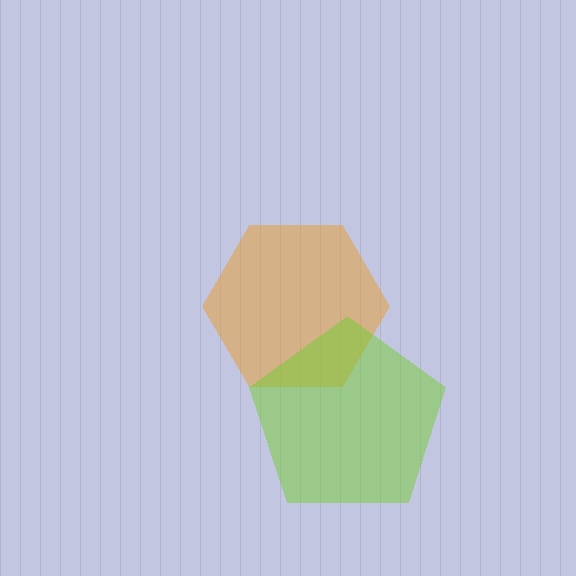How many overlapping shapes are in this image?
There are 2 overlapping shapes in the image.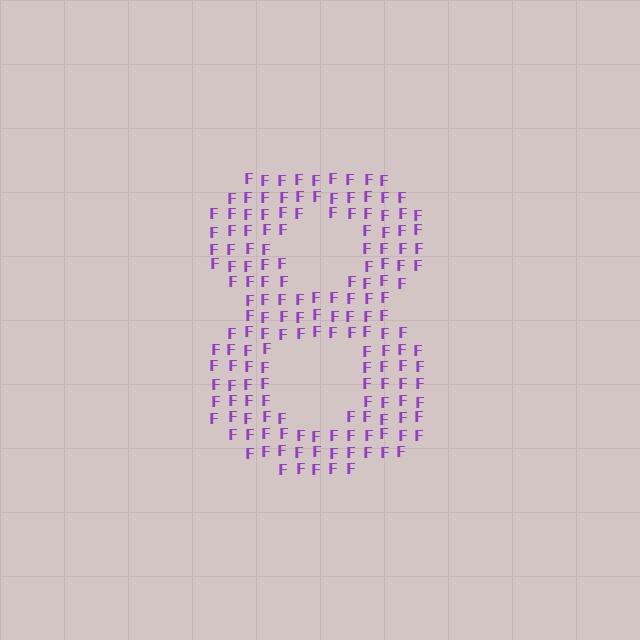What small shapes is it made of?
It is made of small letter F's.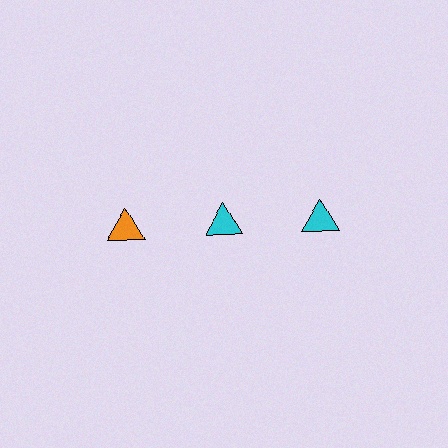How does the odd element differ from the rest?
It has a different color: orange instead of cyan.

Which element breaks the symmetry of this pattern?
The orange triangle in the top row, leftmost column breaks the symmetry. All other shapes are cyan triangles.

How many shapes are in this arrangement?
There are 3 shapes arranged in a grid pattern.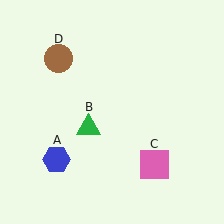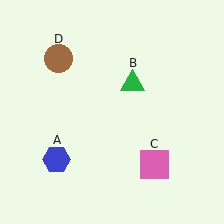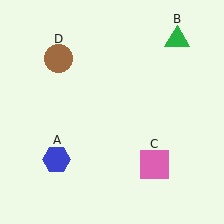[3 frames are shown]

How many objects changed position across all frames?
1 object changed position: green triangle (object B).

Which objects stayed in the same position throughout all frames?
Blue hexagon (object A) and pink square (object C) and brown circle (object D) remained stationary.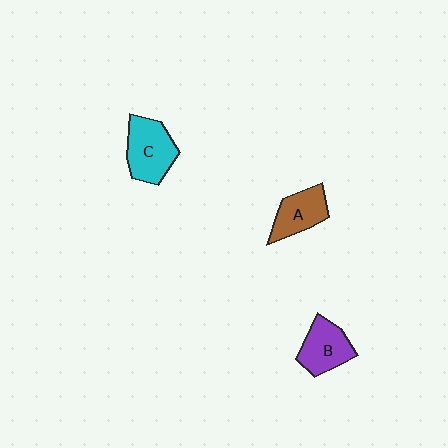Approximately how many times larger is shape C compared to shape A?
Approximately 1.3 times.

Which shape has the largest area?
Shape C (cyan).